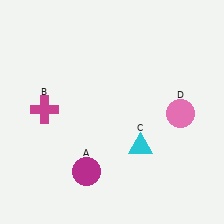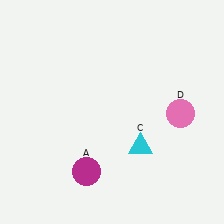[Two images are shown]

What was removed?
The magenta cross (B) was removed in Image 2.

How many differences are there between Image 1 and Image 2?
There is 1 difference between the two images.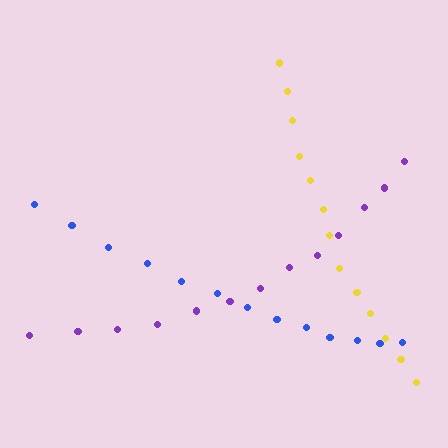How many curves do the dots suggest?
There are 3 distinct paths.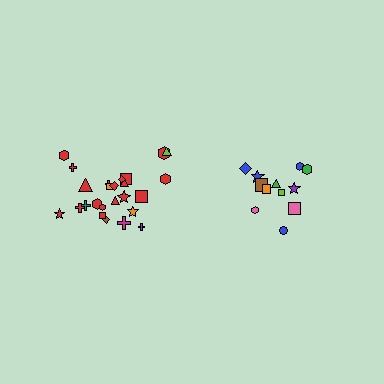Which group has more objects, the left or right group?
The left group.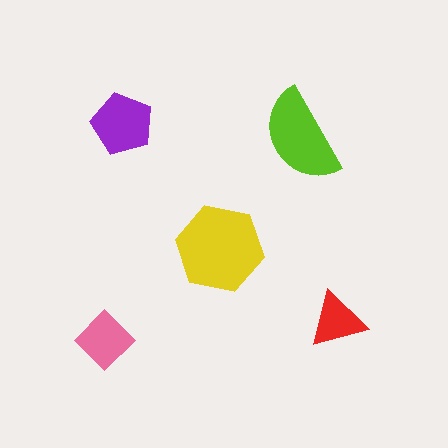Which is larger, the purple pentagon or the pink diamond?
The purple pentagon.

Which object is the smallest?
The red triangle.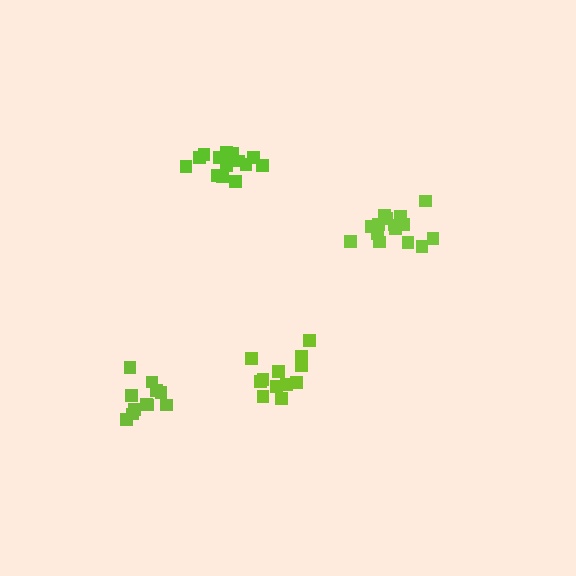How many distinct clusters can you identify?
There are 4 distinct clusters.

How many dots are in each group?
Group 1: 12 dots, Group 2: 15 dots, Group 3: 16 dots, Group 4: 11 dots (54 total).